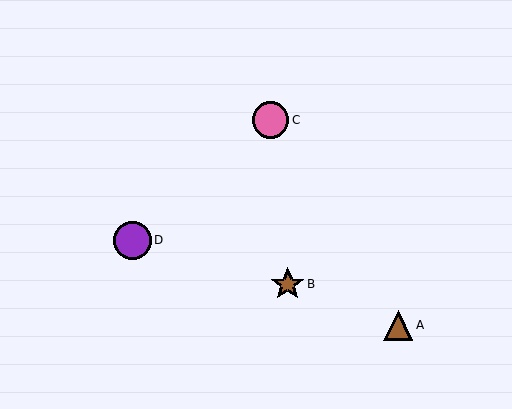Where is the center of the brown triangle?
The center of the brown triangle is at (398, 325).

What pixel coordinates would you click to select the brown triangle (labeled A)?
Click at (398, 325) to select the brown triangle A.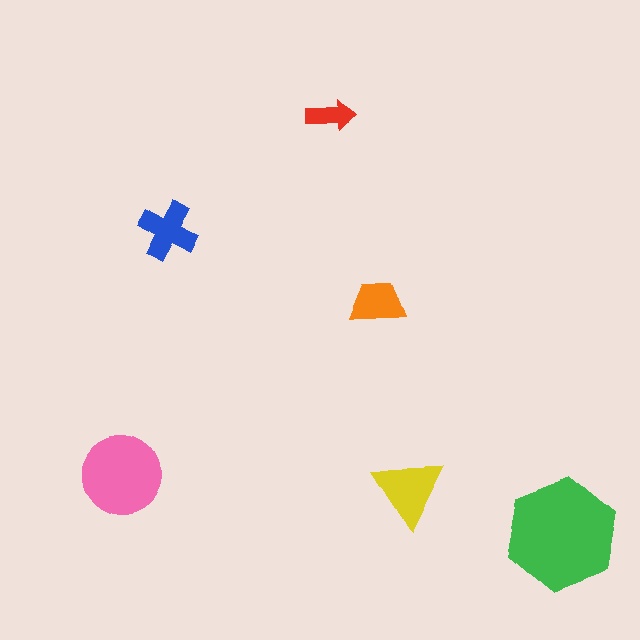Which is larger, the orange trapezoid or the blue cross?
The blue cross.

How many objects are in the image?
There are 6 objects in the image.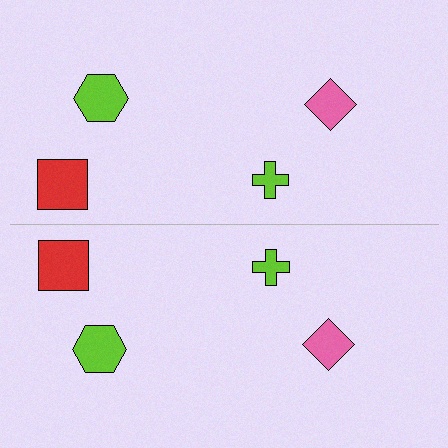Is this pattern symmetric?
Yes, this pattern has bilateral (reflection) symmetry.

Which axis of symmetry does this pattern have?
The pattern has a horizontal axis of symmetry running through the center of the image.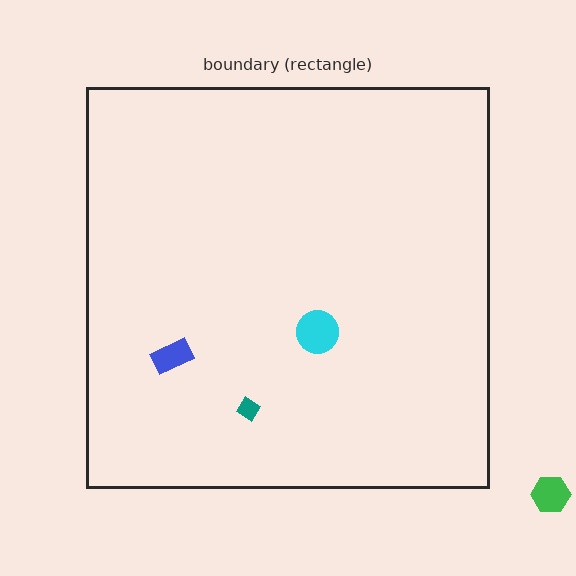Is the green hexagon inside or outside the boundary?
Outside.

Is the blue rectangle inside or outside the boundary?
Inside.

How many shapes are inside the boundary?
3 inside, 1 outside.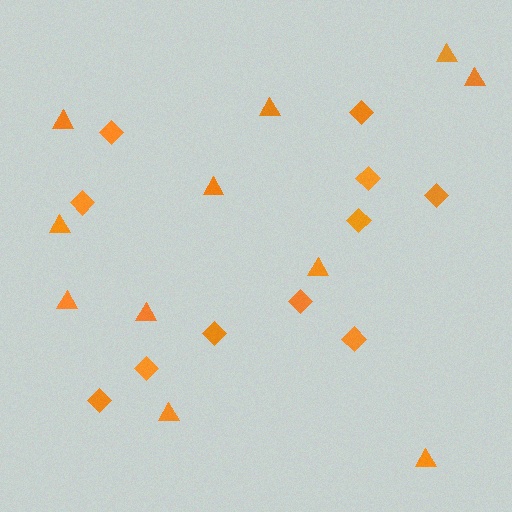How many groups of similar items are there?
There are 2 groups: one group of triangles (11) and one group of diamonds (11).